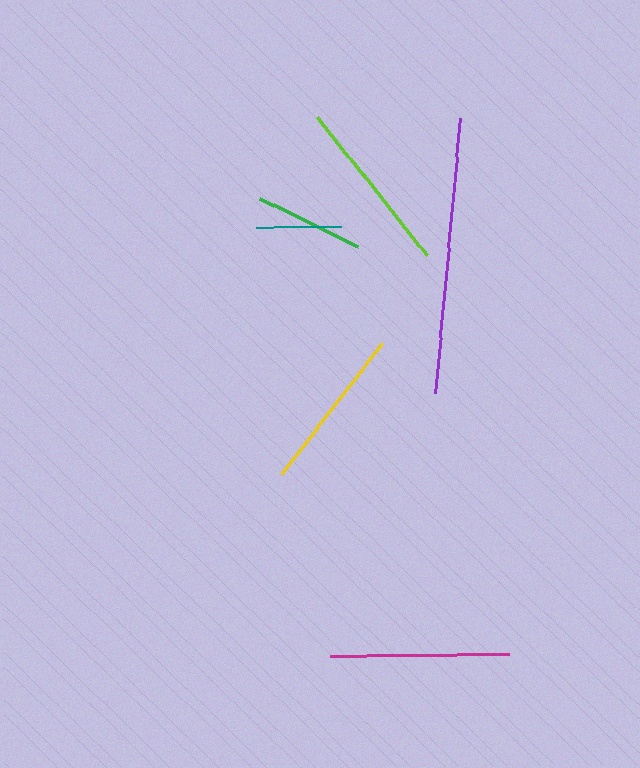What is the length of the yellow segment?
The yellow segment is approximately 165 pixels long.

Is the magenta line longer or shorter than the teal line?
The magenta line is longer than the teal line.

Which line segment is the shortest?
The teal line is the shortest at approximately 85 pixels.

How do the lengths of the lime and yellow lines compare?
The lime and yellow lines are approximately the same length.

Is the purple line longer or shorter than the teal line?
The purple line is longer than the teal line.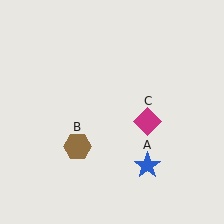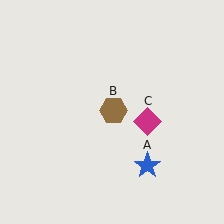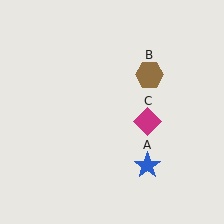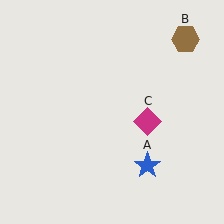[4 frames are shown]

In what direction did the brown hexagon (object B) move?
The brown hexagon (object B) moved up and to the right.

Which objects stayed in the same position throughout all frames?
Blue star (object A) and magenta diamond (object C) remained stationary.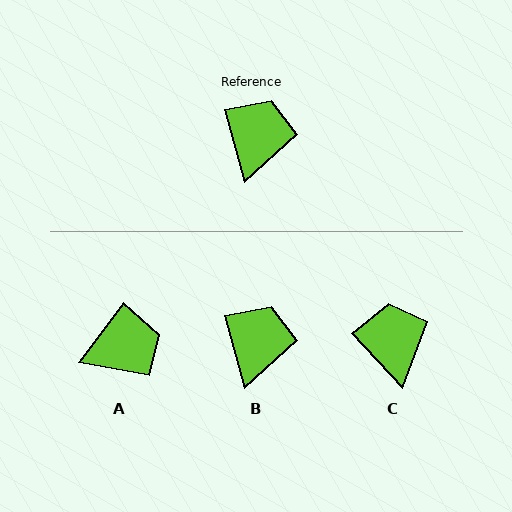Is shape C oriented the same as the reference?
No, it is off by about 27 degrees.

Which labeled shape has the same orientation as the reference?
B.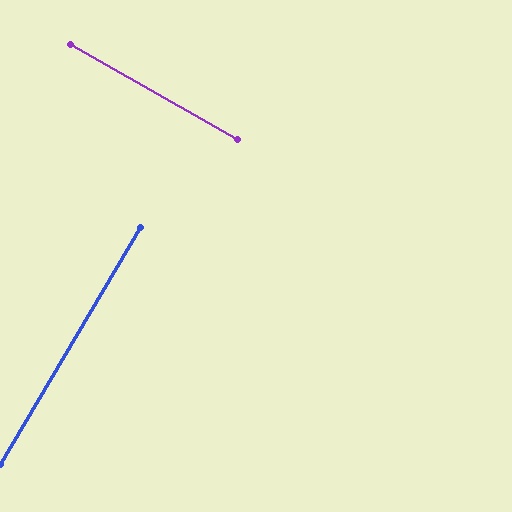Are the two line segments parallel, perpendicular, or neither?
Perpendicular — they meet at approximately 89°.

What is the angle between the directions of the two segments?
Approximately 89 degrees.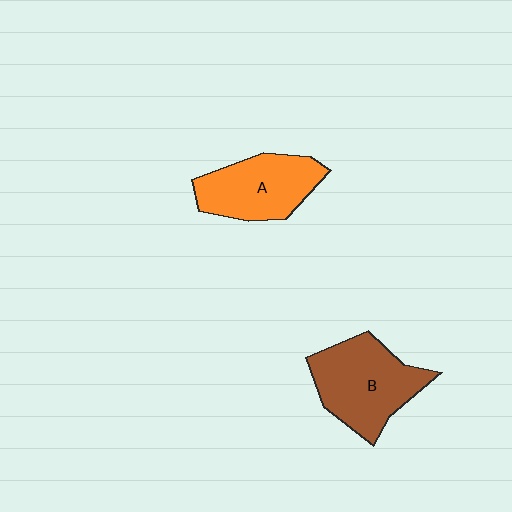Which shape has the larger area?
Shape B (brown).